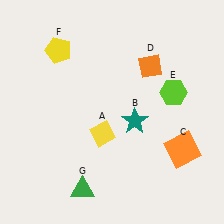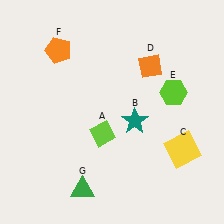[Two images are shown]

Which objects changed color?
A changed from yellow to lime. C changed from orange to yellow. F changed from yellow to orange.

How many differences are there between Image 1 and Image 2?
There are 3 differences between the two images.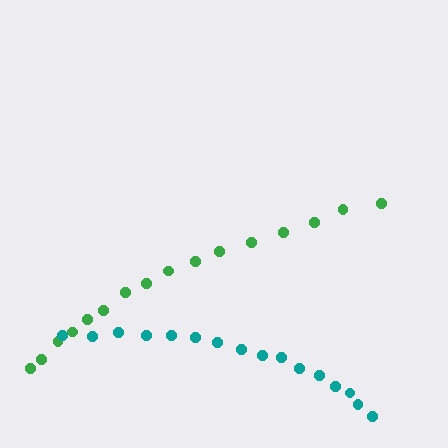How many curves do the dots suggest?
There are 2 distinct paths.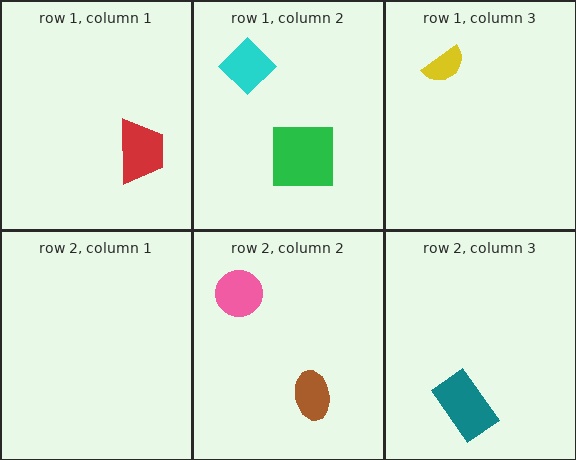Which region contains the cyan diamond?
The row 1, column 2 region.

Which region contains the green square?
The row 1, column 2 region.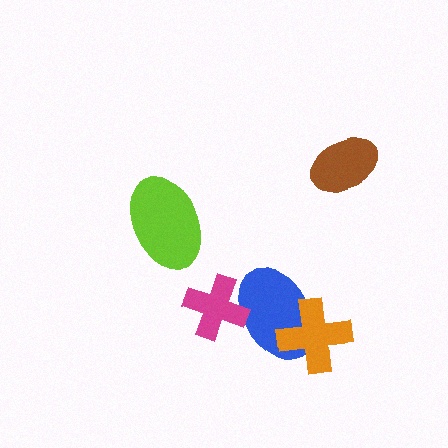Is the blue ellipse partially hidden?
Yes, it is partially covered by another shape.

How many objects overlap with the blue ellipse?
2 objects overlap with the blue ellipse.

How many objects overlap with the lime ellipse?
0 objects overlap with the lime ellipse.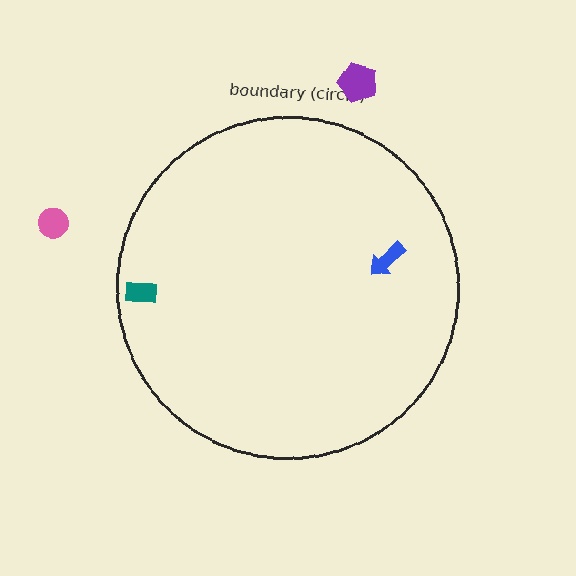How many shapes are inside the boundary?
2 inside, 2 outside.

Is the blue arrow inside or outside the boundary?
Inside.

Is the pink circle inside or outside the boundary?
Outside.